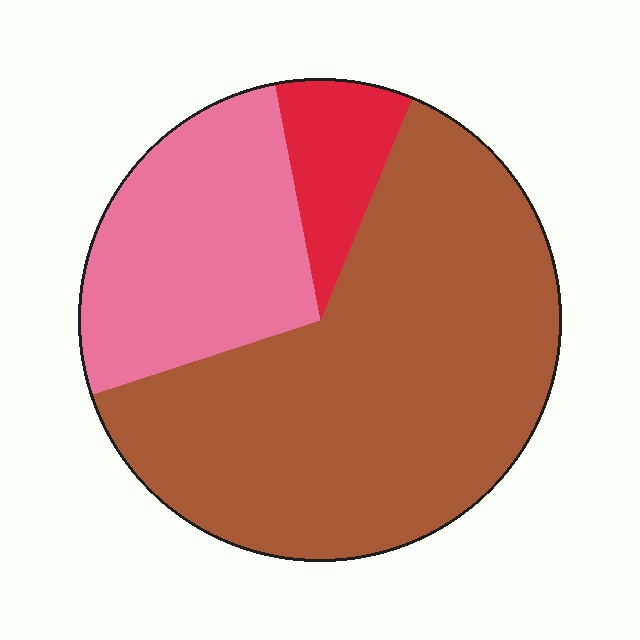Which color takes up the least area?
Red, at roughly 10%.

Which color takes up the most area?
Brown, at roughly 65%.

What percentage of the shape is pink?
Pink takes up about one quarter (1/4) of the shape.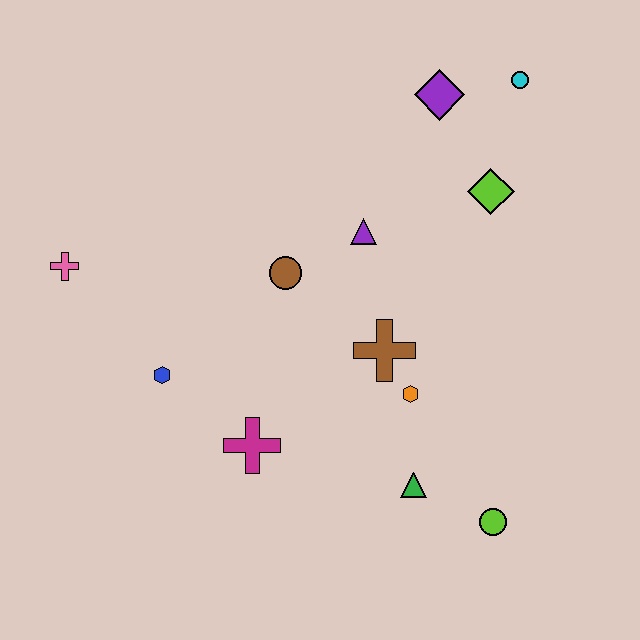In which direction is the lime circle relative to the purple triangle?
The lime circle is below the purple triangle.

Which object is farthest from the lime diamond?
The pink cross is farthest from the lime diamond.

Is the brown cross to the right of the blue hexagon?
Yes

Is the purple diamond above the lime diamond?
Yes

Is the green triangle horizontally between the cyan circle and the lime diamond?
No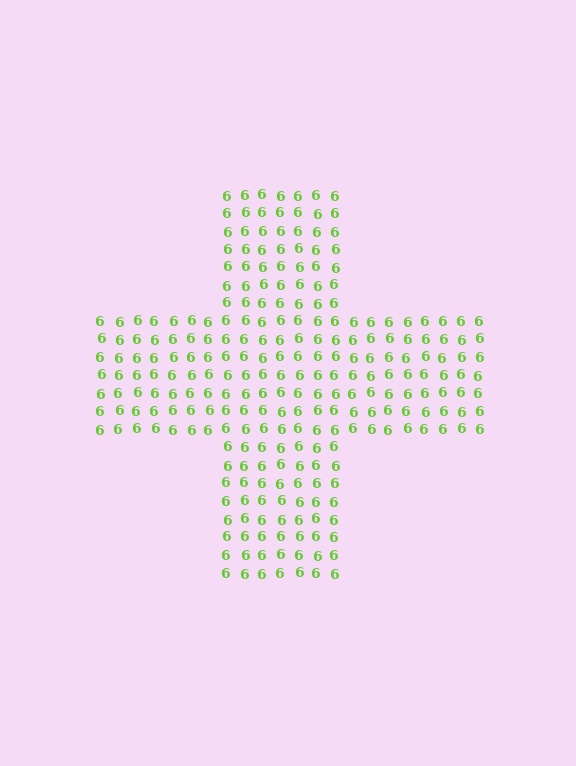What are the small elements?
The small elements are digit 6's.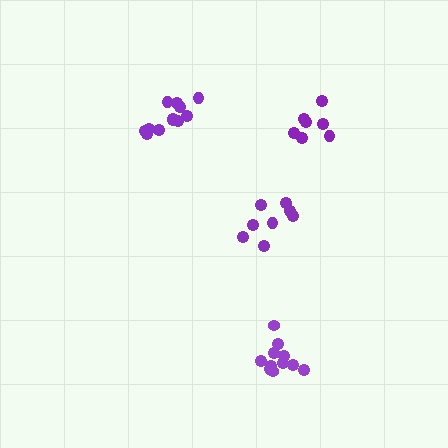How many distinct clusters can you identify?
There are 4 distinct clusters.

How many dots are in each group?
Group 1: 11 dots, Group 2: 8 dots, Group 3: 7 dots, Group 4: 12 dots (38 total).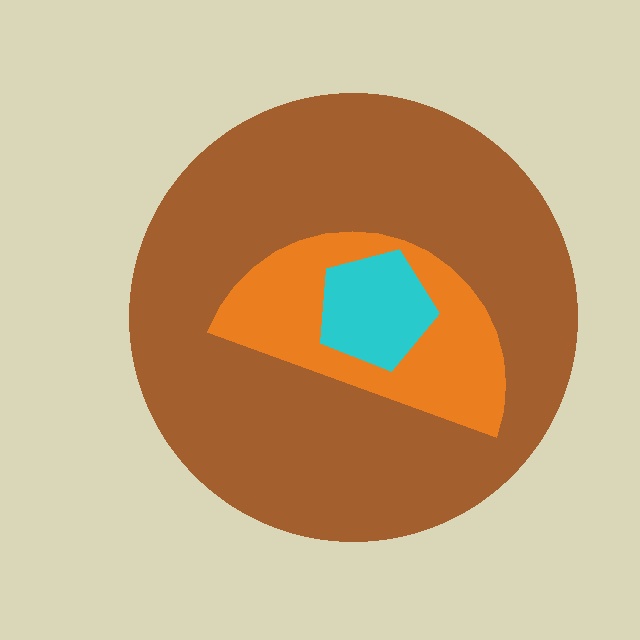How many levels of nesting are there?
3.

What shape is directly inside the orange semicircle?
The cyan pentagon.